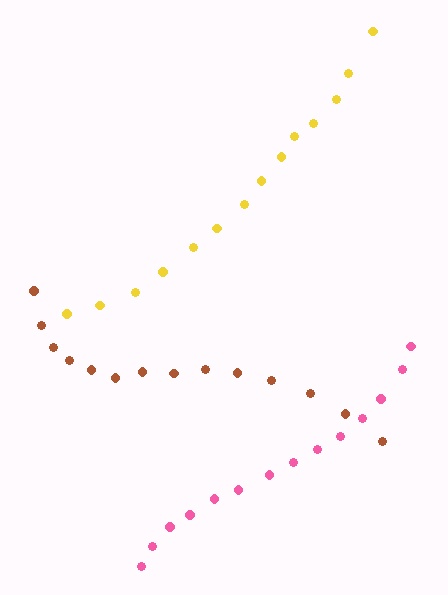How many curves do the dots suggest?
There are 3 distinct paths.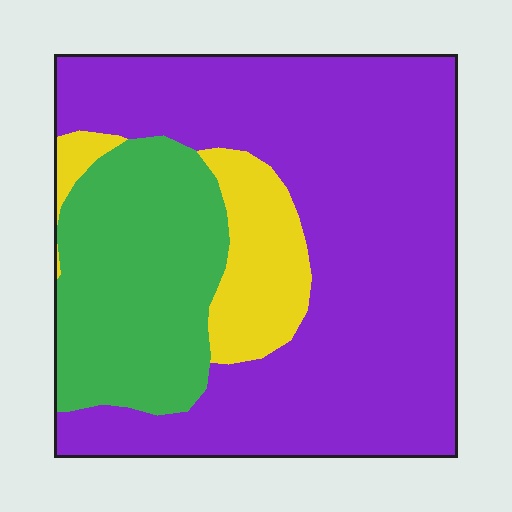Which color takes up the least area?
Yellow, at roughly 10%.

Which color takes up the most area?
Purple, at roughly 65%.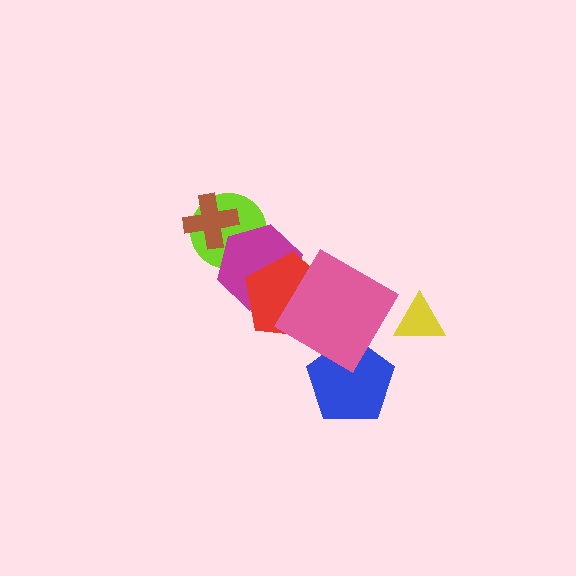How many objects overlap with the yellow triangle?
0 objects overlap with the yellow triangle.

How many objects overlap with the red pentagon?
2 objects overlap with the red pentagon.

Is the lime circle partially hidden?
Yes, it is partially covered by another shape.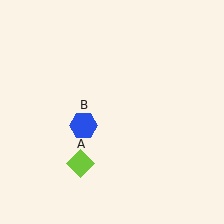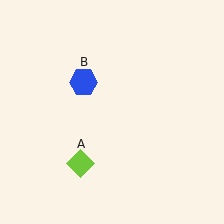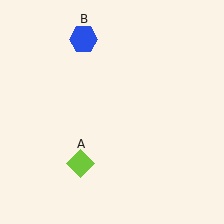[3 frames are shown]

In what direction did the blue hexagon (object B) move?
The blue hexagon (object B) moved up.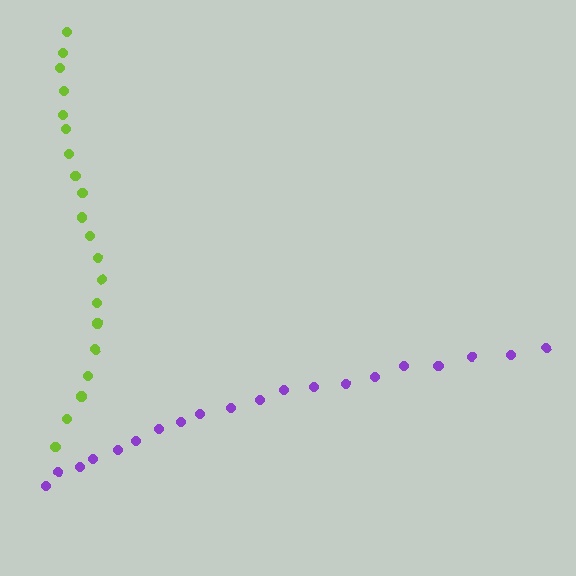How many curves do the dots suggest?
There are 2 distinct paths.